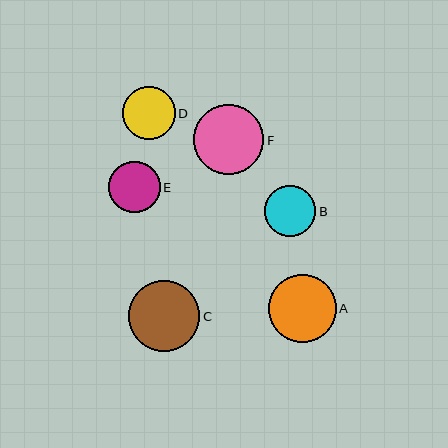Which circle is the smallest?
Circle B is the smallest with a size of approximately 51 pixels.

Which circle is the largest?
Circle C is the largest with a size of approximately 71 pixels.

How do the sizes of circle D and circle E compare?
Circle D and circle E are approximately the same size.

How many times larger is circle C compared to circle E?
Circle C is approximately 1.4 times the size of circle E.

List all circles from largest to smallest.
From largest to smallest: C, F, A, D, E, B.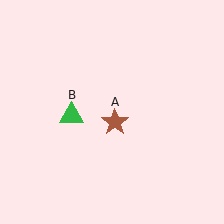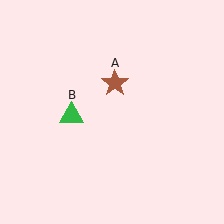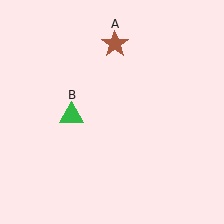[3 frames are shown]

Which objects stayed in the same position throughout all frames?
Green triangle (object B) remained stationary.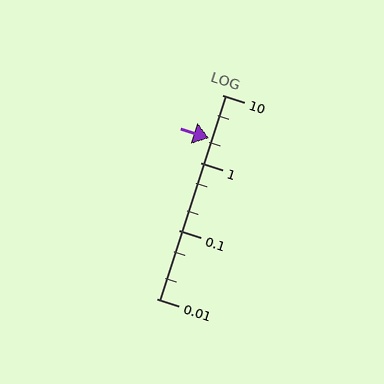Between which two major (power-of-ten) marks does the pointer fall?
The pointer is between 1 and 10.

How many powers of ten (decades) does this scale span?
The scale spans 3 decades, from 0.01 to 10.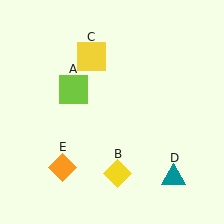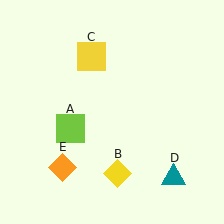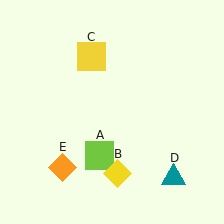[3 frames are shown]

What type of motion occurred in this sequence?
The lime square (object A) rotated counterclockwise around the center of the scene.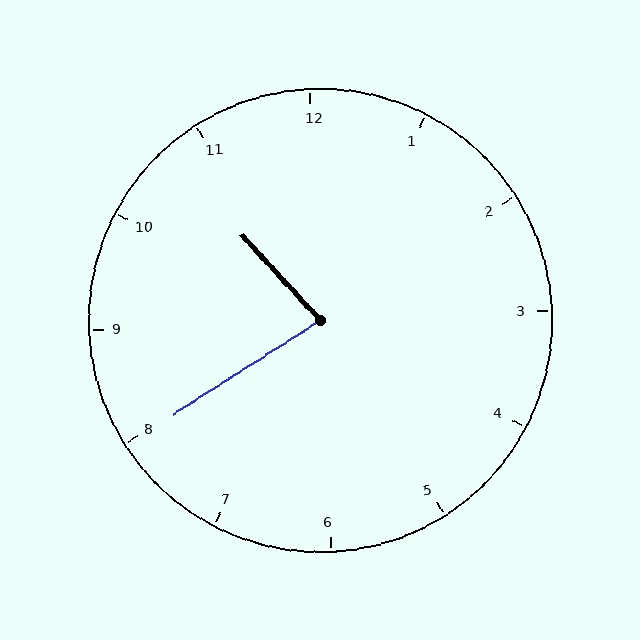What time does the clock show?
10:40.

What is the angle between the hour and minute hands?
Approximately 80 degrees.